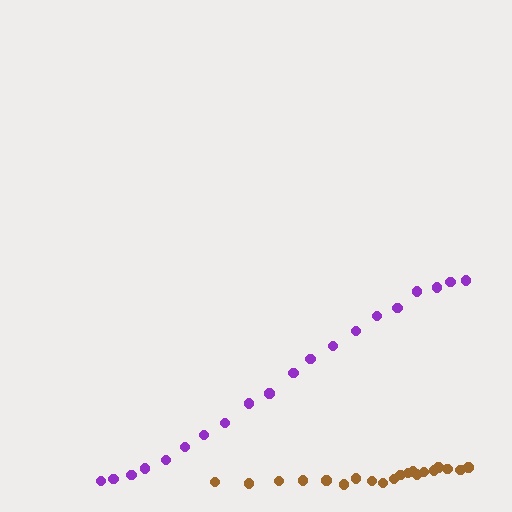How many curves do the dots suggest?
There are 2 distinct paths.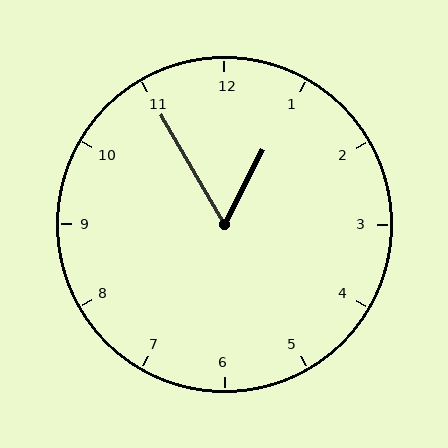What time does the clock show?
12:55.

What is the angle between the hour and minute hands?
Approximately 58 degrees.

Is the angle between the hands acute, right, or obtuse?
It is acute.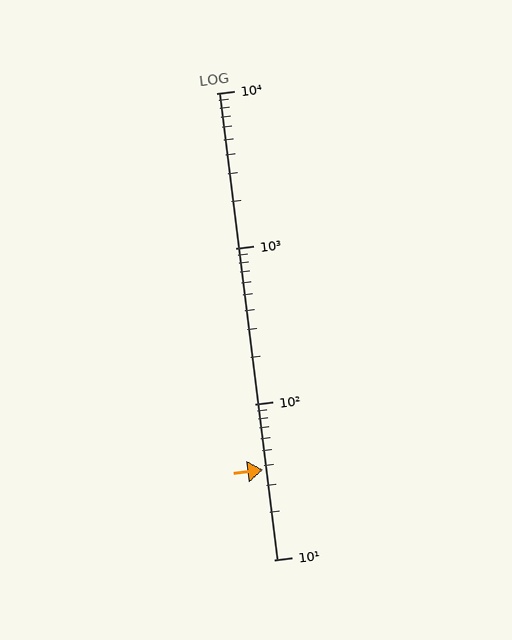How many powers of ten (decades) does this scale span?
The scale spans 3 decades, from 10 to 10000.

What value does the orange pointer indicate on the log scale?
The pointer indicates approximately 38.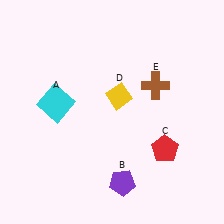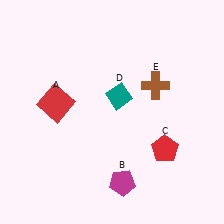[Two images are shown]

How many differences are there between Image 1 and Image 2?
There are 3 differences between the two images.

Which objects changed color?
A changed from cyan to red. B changed from purple to magenta. D changed from yellow to teal.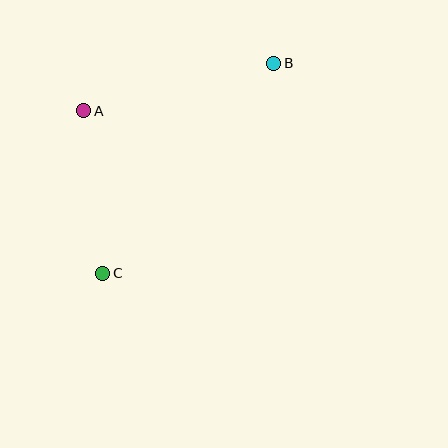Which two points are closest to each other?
Points A and C are closest to each other.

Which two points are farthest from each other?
Points B and C are farthest from each other.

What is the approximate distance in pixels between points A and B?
The distance between A and B is approximately 196 pixels.